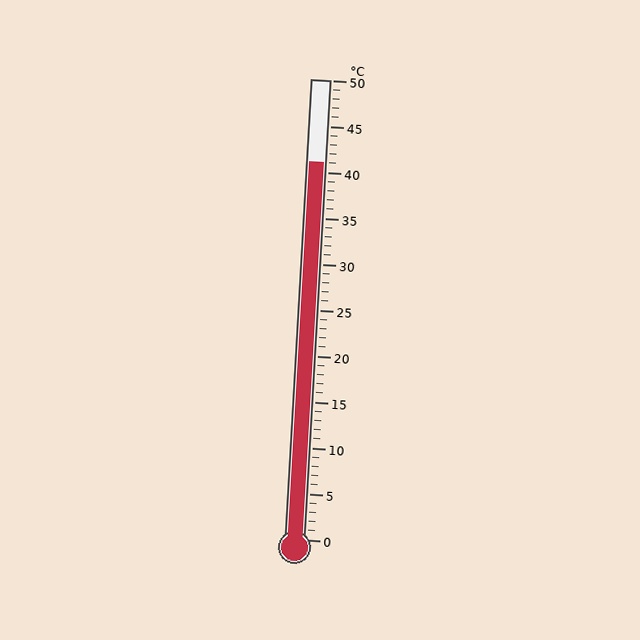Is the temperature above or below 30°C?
The temperature is above 30°C.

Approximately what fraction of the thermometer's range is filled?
The thermometer is filled to approximately 80% of its range.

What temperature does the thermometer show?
The thermometer shows approximately 41°C.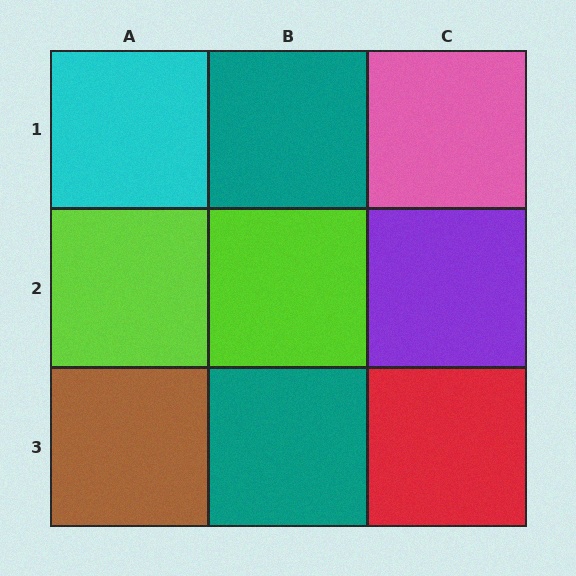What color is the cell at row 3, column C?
Red.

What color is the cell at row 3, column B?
Teal.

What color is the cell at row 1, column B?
Teal.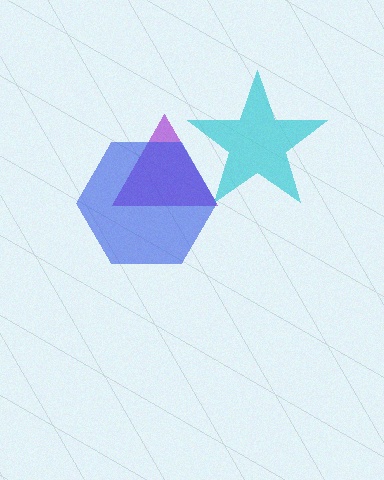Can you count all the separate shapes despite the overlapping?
Yes, there are 3 separate shapes.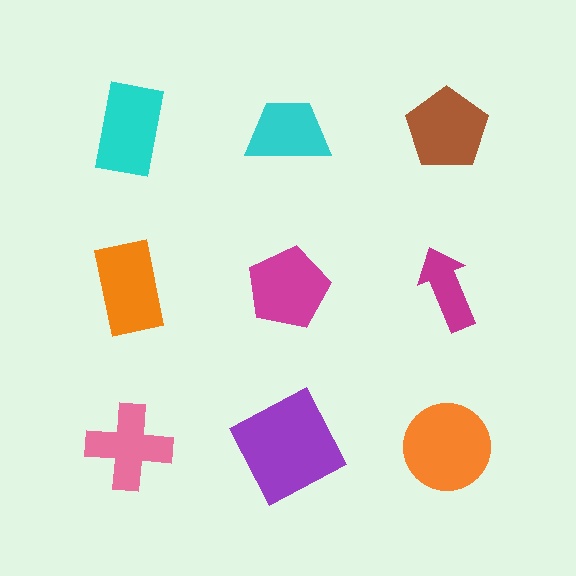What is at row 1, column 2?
A cyan trapezoid.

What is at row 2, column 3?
A magenta arrow.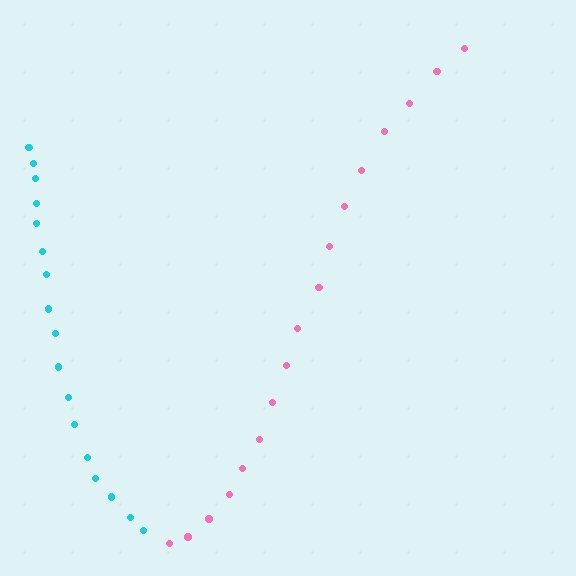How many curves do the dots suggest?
There are 2 distinct paths.